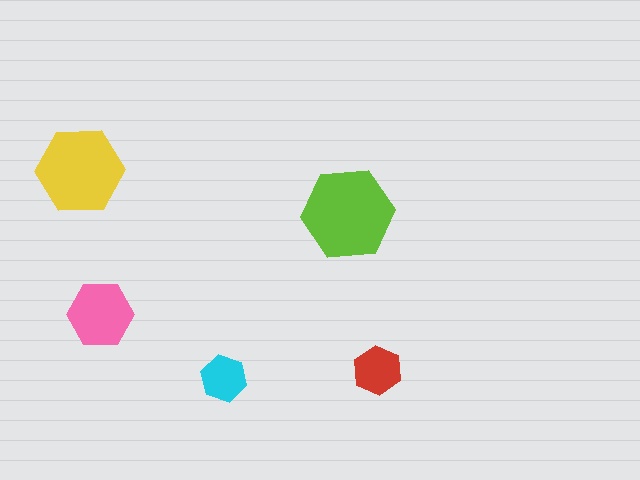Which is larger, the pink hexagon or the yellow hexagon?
The yellow one.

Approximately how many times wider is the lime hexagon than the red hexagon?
About 2 times wider.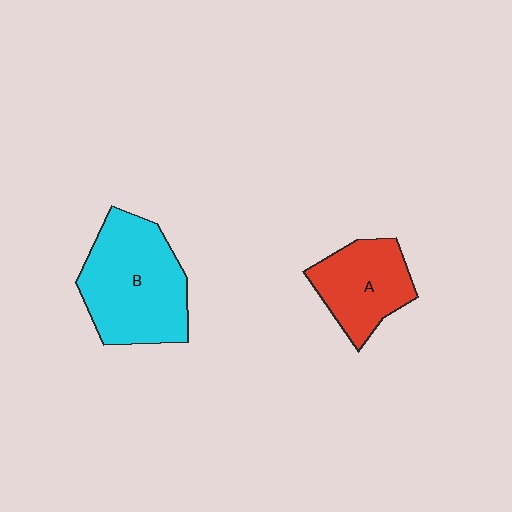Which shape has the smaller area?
Shape A (red).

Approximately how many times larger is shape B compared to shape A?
Approximately 1.6 times.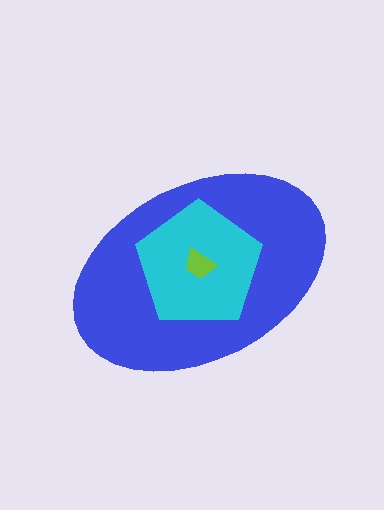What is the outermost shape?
The blue ellipse.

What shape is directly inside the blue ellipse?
The cyan pentagon.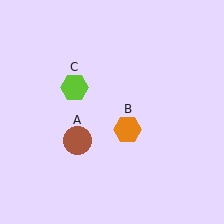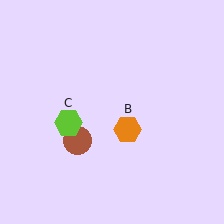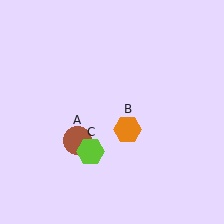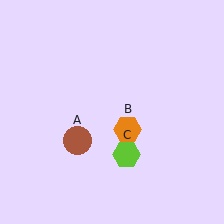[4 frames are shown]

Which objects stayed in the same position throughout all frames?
Brown circle (object A) and orange hexagon (object B) remained stationary.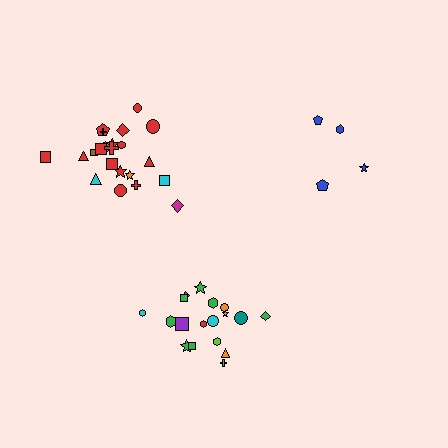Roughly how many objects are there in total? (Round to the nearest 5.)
Roughly 45 objects in total.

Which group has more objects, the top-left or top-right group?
The top-left group.